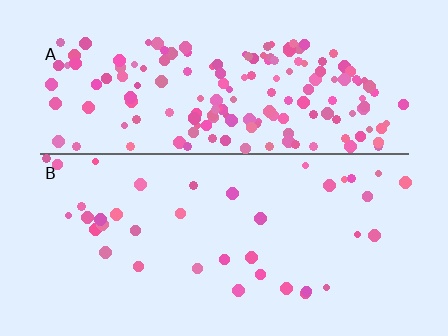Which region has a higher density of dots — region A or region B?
A (the top).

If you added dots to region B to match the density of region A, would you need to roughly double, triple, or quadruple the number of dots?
Approximately quadruple.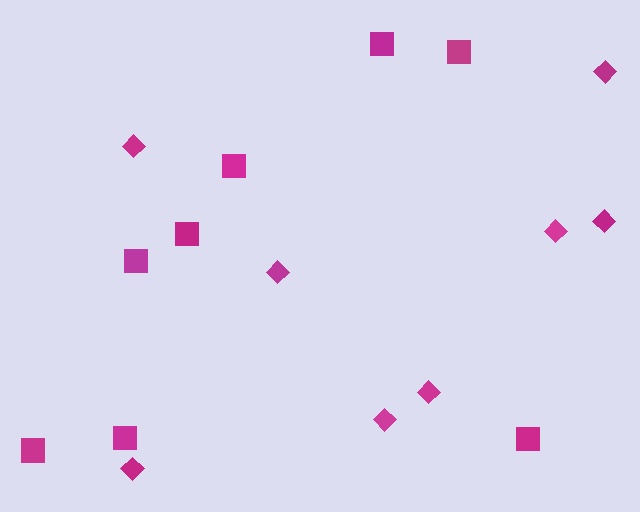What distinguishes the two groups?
There are 2 groups: one group of squares (8) and one group of diamonds (8).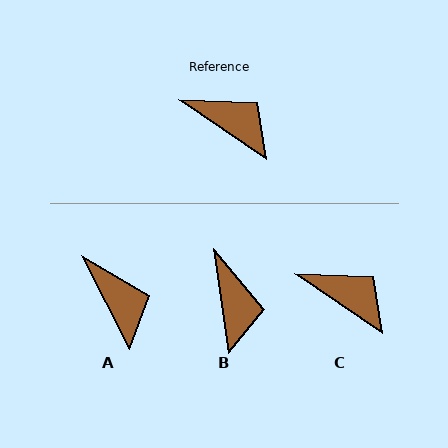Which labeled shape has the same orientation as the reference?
C.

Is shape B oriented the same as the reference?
No, it is off by about 48 degrees.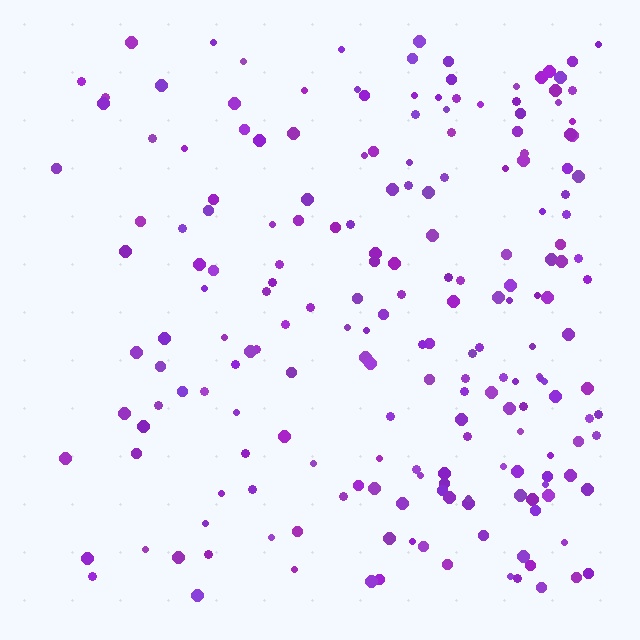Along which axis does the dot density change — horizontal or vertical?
Horizontal.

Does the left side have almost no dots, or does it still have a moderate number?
Still a moderate number, just noticeably fewer than the right.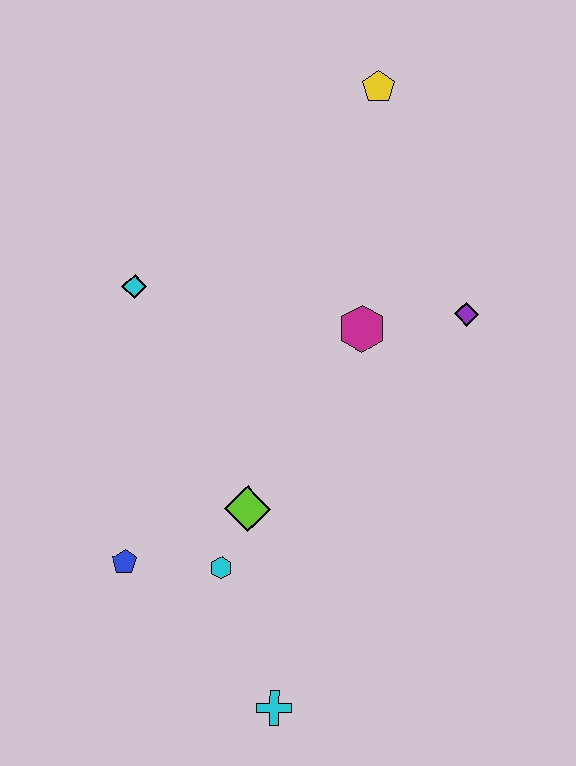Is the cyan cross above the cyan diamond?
No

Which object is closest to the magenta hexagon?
The purple diamond is closest to the magenta hexagon.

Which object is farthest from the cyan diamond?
The cyan cross is farthest from the cyan diamond.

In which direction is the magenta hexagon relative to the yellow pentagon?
The magenta hexagon is below the yellow pentagon.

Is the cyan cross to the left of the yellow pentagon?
Yes